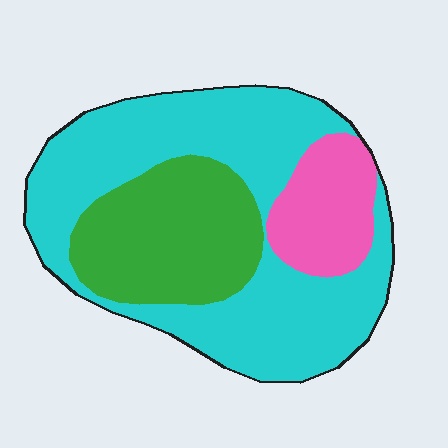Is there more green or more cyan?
Cyan.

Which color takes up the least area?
Pink, at roughly 15%.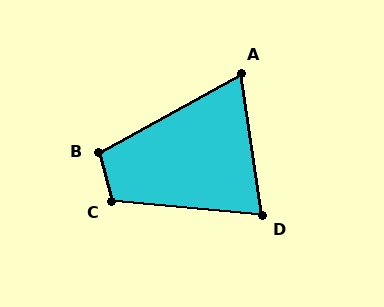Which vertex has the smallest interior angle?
A, at approximately 70 degrees.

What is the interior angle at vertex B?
Approximately 104 degrees (obtuse).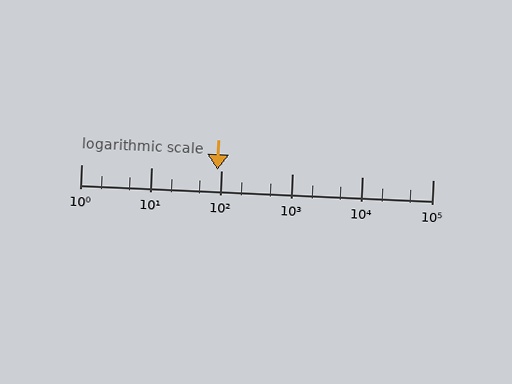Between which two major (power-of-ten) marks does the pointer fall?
The pointer is between 10 and 100.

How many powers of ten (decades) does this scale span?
The scale spans 5 decades, from 1 to 100000.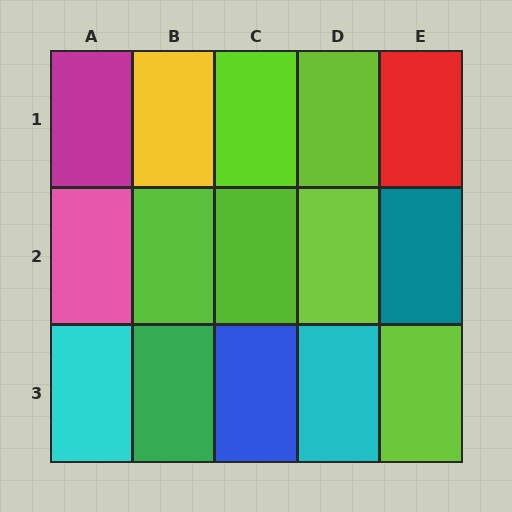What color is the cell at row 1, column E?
Red.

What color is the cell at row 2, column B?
Lime.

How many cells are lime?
6 cells are lime.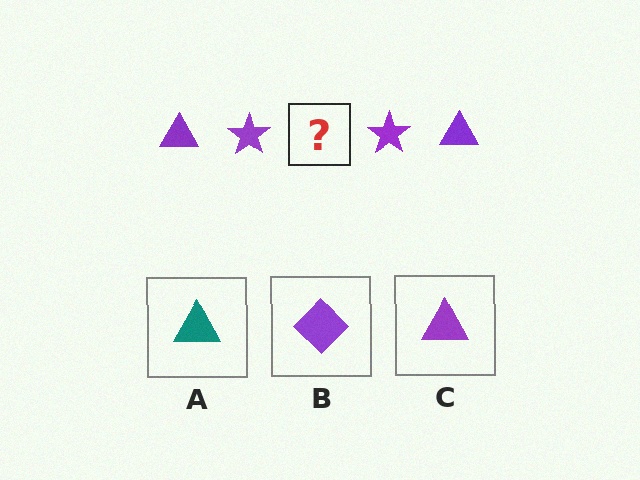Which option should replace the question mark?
Option C.